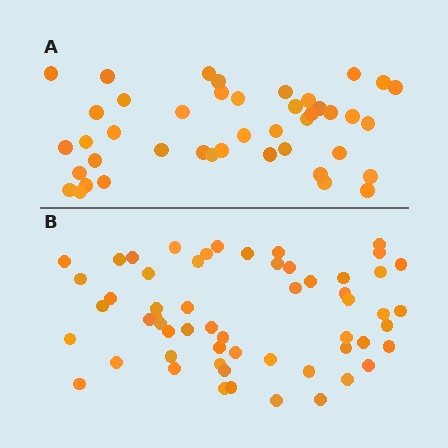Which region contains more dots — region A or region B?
Region B (the bottom region) has more dots.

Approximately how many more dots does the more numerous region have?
Region B has approximately 15 more dots than region A.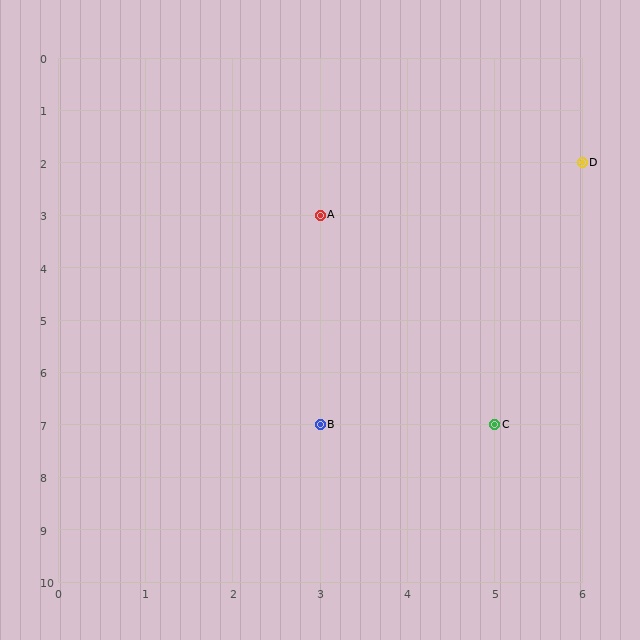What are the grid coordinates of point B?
Point B is at grid coordinates (3, 7).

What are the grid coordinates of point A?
Point A is at grid coordinates (3, 3).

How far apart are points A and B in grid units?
Points A and B are 4 rows apart.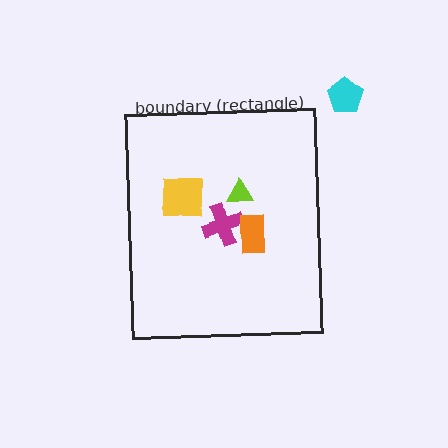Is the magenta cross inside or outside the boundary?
Inside.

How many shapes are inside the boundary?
4 inside, 1 outside.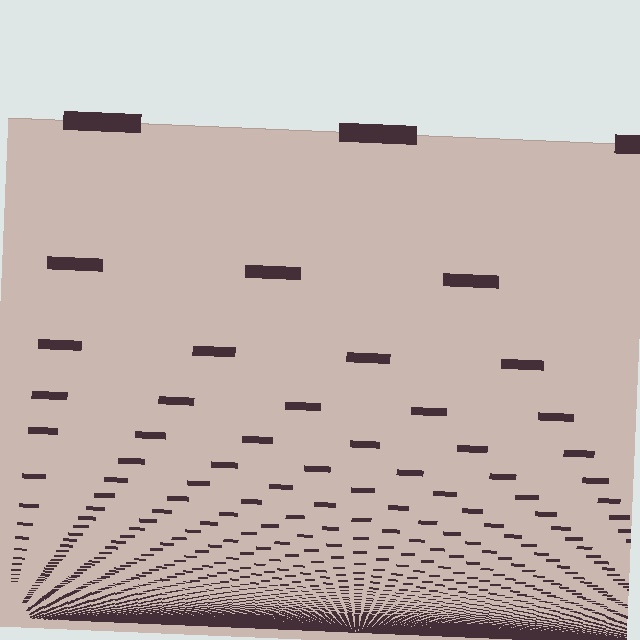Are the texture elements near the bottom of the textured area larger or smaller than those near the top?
Smaller. The gradient is inverted — elements near the bottom are smaller and denser.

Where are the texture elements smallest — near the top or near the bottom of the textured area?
Near the bottom.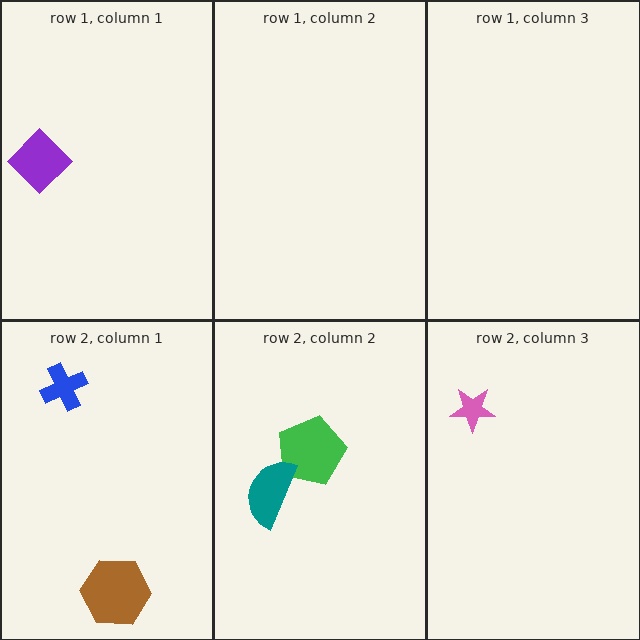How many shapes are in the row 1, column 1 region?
1.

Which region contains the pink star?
The row 2, column 3 region.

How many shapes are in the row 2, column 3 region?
1.